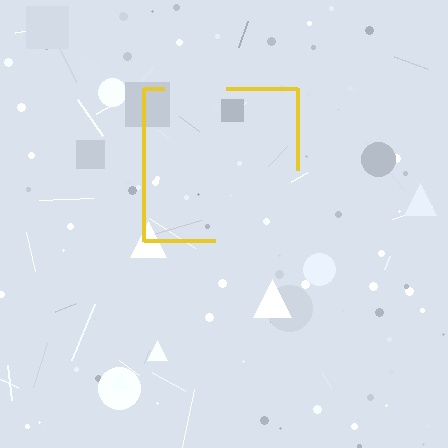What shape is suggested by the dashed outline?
The dashed outline suggests a square.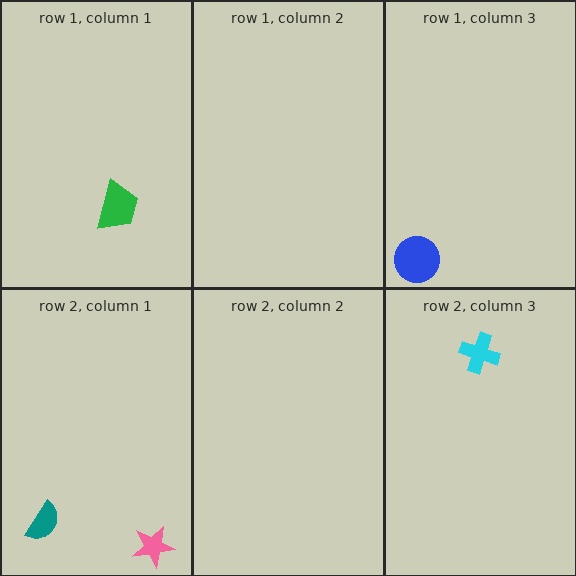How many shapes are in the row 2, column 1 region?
2.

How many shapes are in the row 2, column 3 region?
1.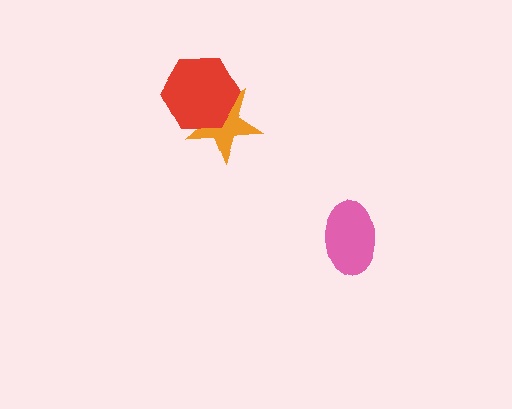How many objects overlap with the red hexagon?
1 object overlaps with the red hexagon.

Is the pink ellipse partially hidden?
No, no other shape covers it.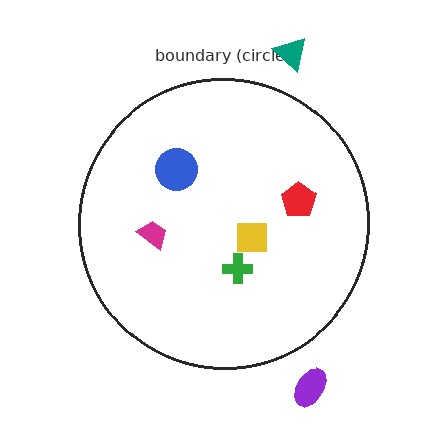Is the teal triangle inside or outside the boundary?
Outside.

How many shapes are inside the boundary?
5 inside, 2 outside.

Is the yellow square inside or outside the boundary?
Inside.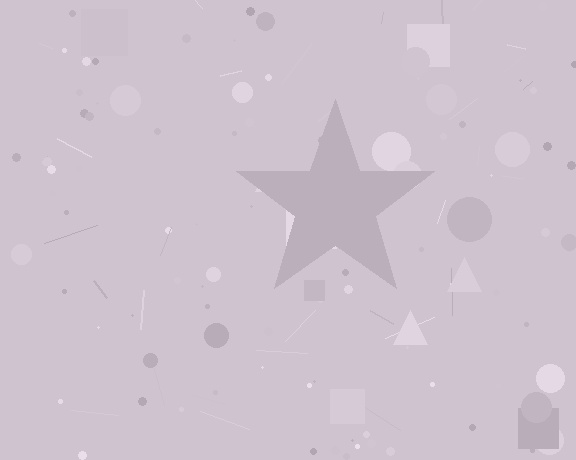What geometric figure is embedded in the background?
A star is embedded in the background.